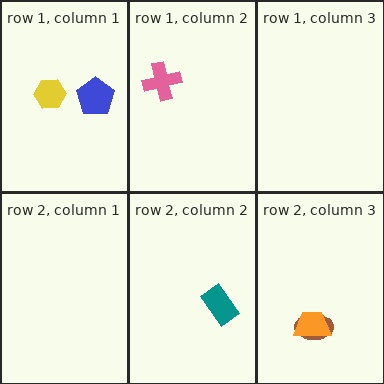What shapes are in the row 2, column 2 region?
The teal rectangle.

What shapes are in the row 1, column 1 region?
The blue pentagon, the yellow hexagon.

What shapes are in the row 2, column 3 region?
The brown ellipse, the orange trapezoid.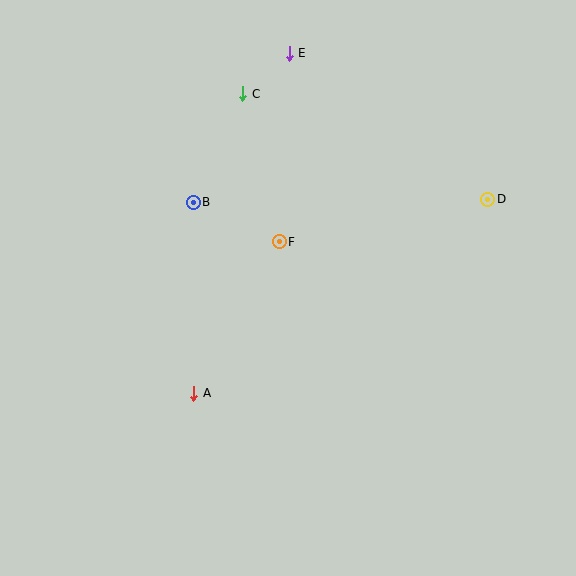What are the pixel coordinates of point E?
Point E is at (289, 53).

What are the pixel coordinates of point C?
Point C is at (243, 94).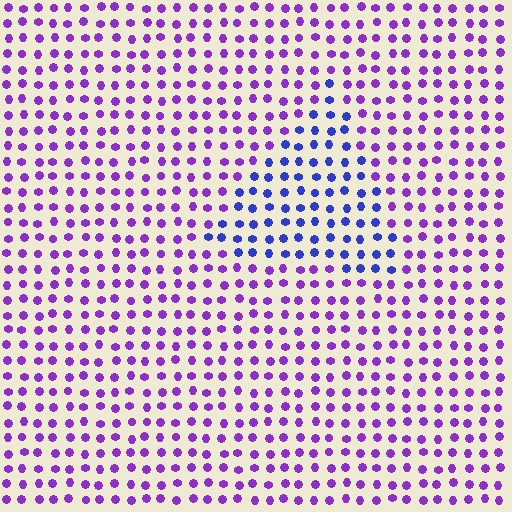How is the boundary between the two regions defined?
The boundary is defined purely by a slight shift in hue (about 42 degrees). Spacing, size, and orientation are identical on both sides.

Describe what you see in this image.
The image is filled with small purple elements in a uniform arrangement. A triangle-shaped region is visible where the elements are tinted to a slightly different hue, forming a subtle color boundary.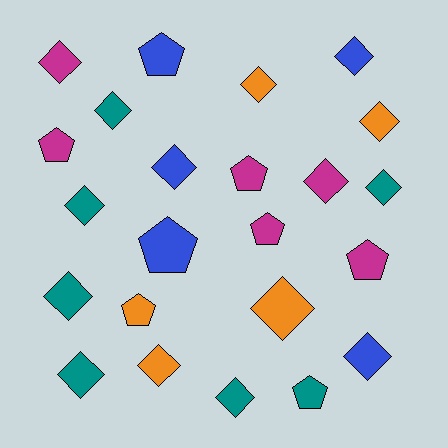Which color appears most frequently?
Teal, with 7 objects.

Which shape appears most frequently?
Diamond, with 15 objects.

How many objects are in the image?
There are 23 objects.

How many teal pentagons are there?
There is 1 teal pentagon.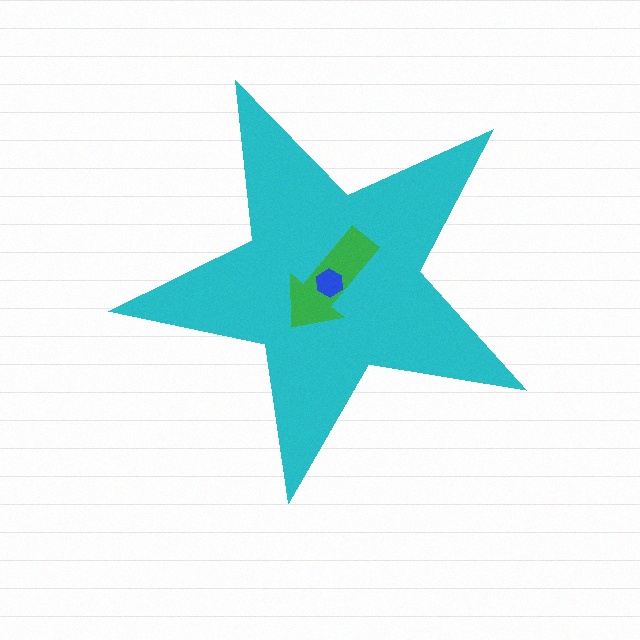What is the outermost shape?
The cyan star.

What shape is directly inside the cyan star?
The green arrow.